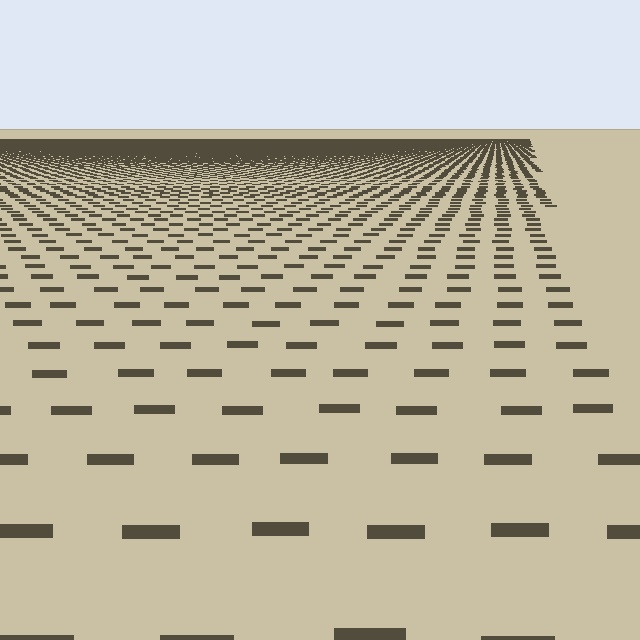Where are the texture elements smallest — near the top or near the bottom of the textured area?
Near the top.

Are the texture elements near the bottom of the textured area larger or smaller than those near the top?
Larger. Near the bottom, elements are closer to the viewer and appear at a bigger on-screen size.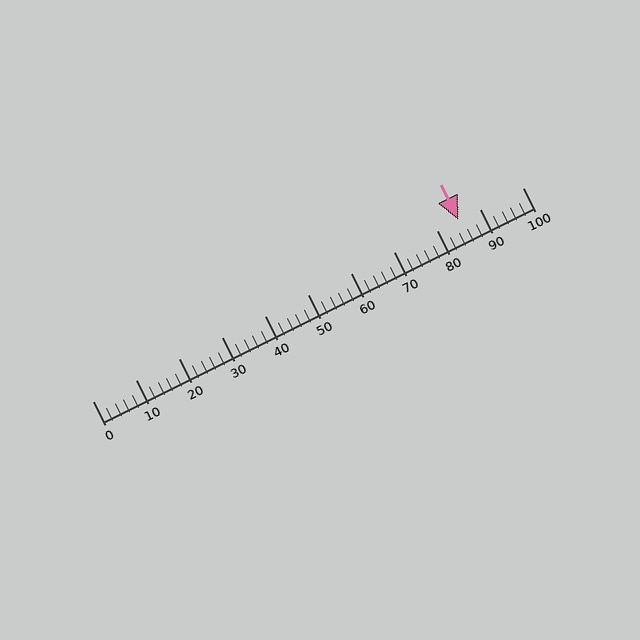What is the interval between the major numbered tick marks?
The major tick marks are spaced 10 units apart.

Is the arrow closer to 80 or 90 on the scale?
The arrow is closer to 90.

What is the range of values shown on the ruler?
The ruler shows values from 0 to 100.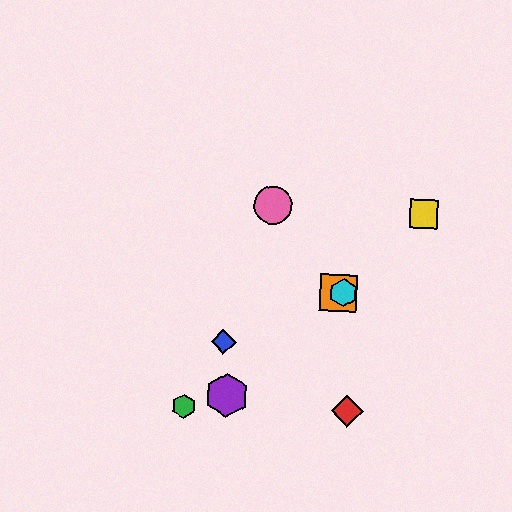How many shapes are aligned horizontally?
2 shapes (the orange square, the cyan hexagon) are aligned horizontally.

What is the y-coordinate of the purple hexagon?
The purple hexagon is at y≈396.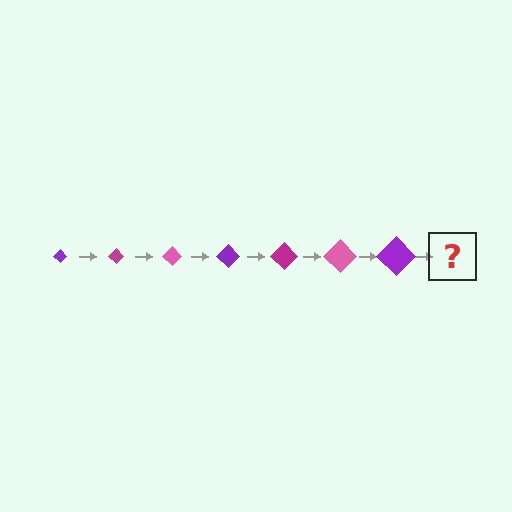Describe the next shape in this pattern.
It should be a magenta diamond, larger than the previous one.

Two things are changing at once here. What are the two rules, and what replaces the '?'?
The two rules are that the diamond grows larger each step and the color cycles through purple, magenta, and pink. The '?' should be a magenta diamond, larger than the previous one.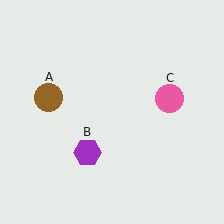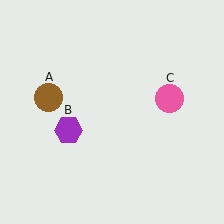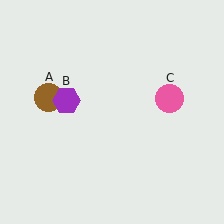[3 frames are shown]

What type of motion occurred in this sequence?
The purple hexagon (object B) rotated clockwise around the center of the scene.